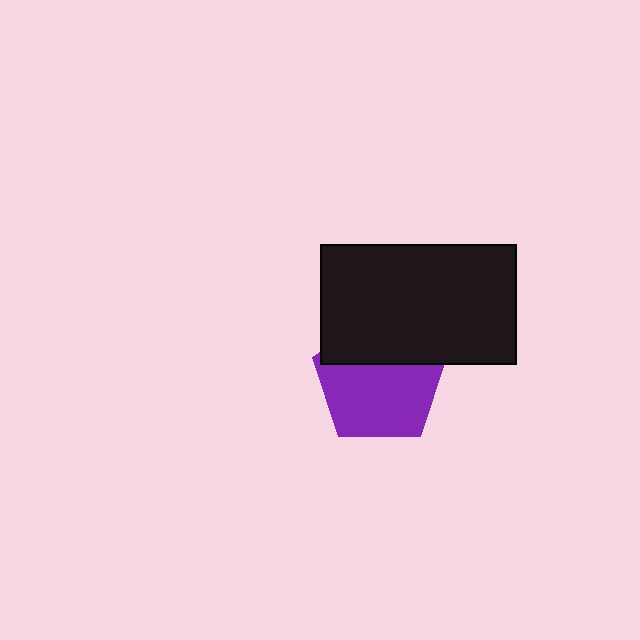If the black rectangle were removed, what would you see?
You would see the complete purple pentagon.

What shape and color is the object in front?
The object in front is a black rectangle.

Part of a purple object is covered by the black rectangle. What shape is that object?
It is a pentagon.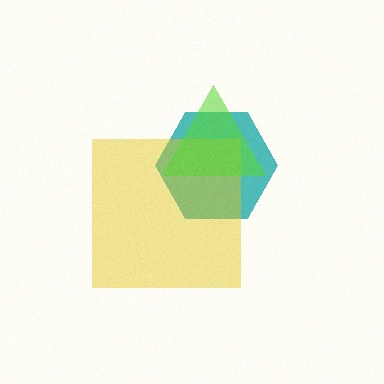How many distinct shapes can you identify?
There are 3 distinct shapes: a teal hexagon, a yellow square, a lime triangle.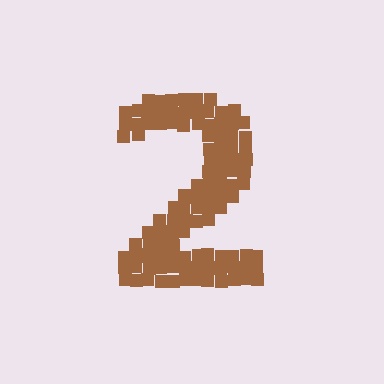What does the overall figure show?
The overall figure shows the digit 2.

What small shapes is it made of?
It is made of small squares.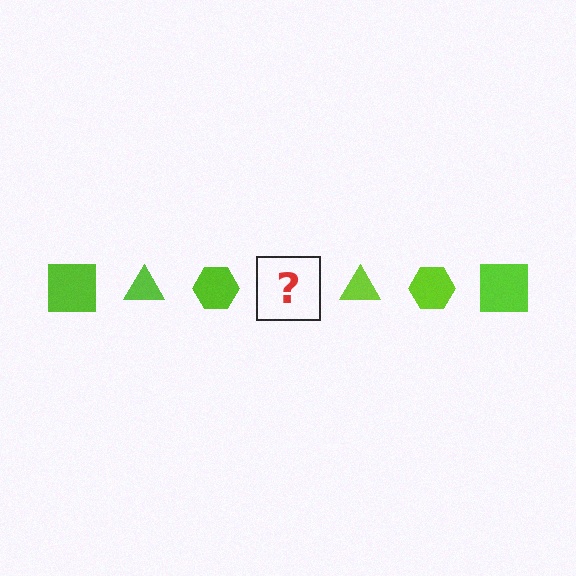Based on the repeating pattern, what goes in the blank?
The blank should be a lime square.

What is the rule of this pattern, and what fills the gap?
The rule is that the pattern cycles through square, triangle, hexagon shapes in lime. The gap should be filled with a lime square.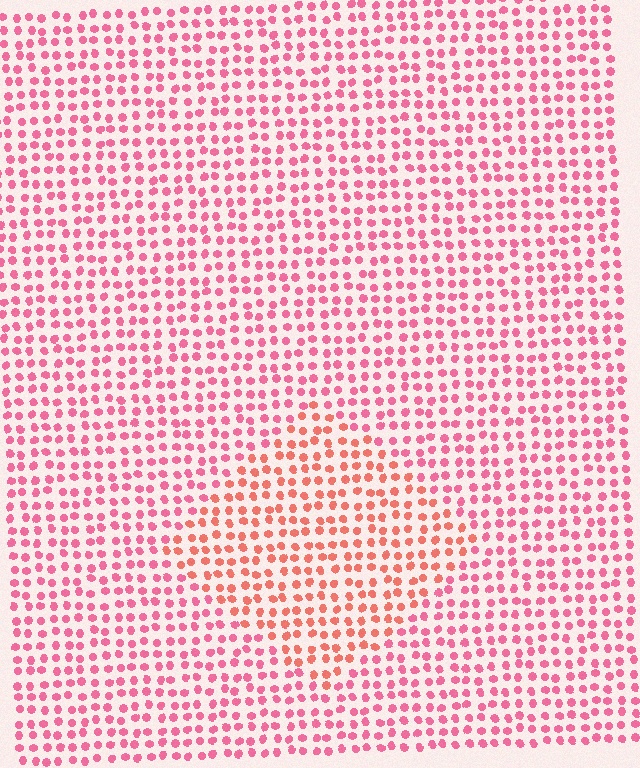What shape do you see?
I see a diamond.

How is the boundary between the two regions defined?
The boundary is defined purely by a slight shift in hue (about 27 degrees). Spacing, size, and orientation are identical on both sides.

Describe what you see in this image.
The image is filled with small pink elements in a uniform arrangement. A diamond-shaped region is visible where the elements are tinted to a slightly different hue, forming a subtle color boundary.